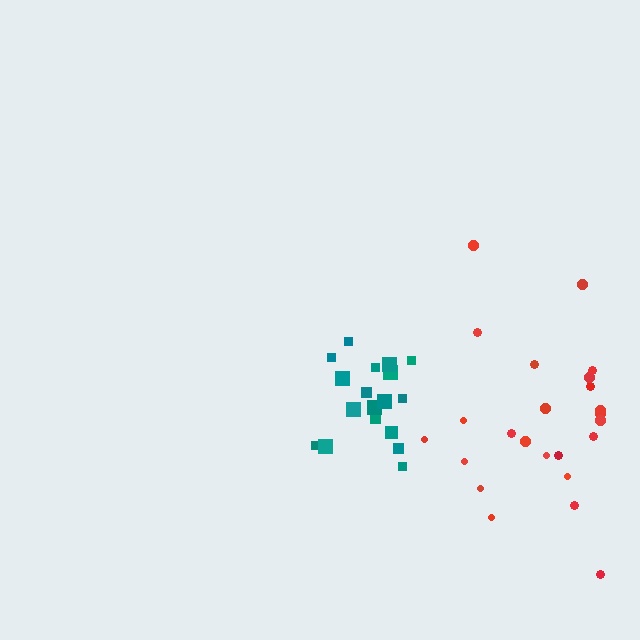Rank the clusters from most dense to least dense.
teal, red.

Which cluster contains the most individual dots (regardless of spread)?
Red (24).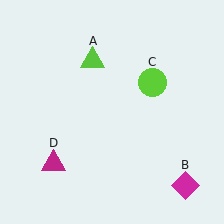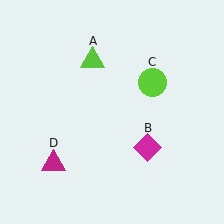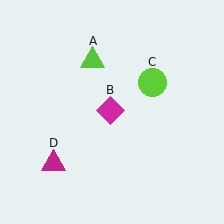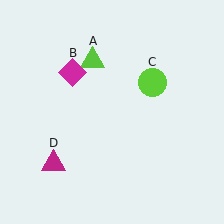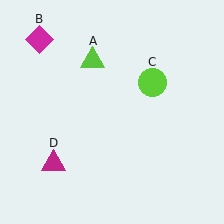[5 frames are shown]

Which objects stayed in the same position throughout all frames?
Lime triangle (object A) and lime circle (object C) and magenta triangle (object D) remained stationary.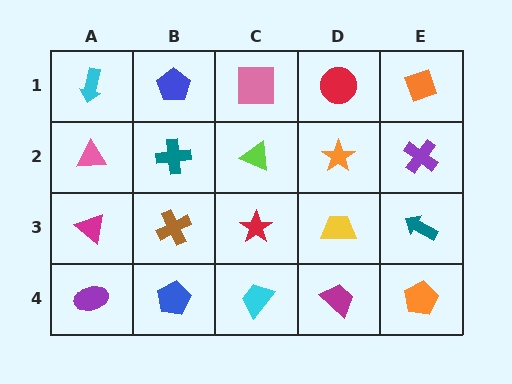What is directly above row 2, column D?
A red circle.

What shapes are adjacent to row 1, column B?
A teal cross (row 2, column B), a cyan arrow (row 1, column A), a pink square (row 1, column C).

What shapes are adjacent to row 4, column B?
A brown cross (row 3, column B), a purple ellipse (row 4, column A), a cyan trapezoid (row 4, column C).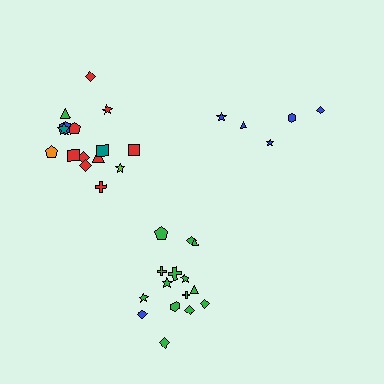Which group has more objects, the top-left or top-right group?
The top-left group.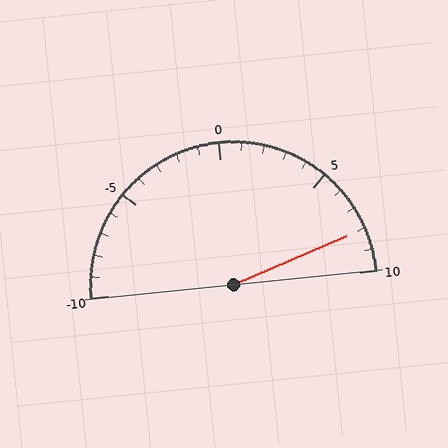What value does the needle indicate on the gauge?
The needle indicates approximately 8.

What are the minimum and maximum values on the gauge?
The gauge ranges from -10 to 10.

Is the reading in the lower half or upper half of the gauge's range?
The reading is in the upper half of the range (-10 to 10).